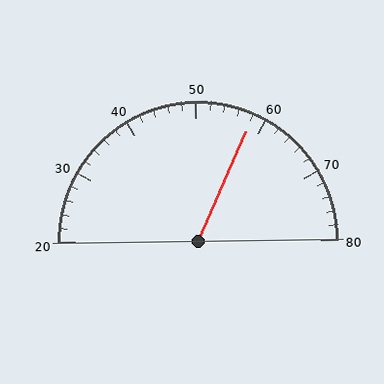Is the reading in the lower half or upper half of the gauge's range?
The reading is in the upper half of the range (20 to 80).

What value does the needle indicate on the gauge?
The needle indicates approximately 58.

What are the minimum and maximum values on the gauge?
The gauge ranges from 20 to 80.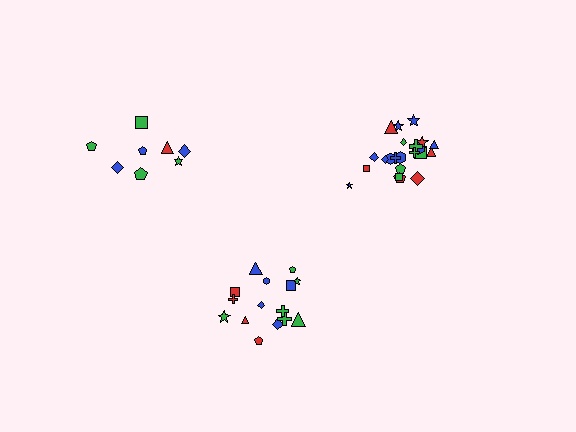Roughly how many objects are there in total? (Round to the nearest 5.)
Roughly 45 objects in total.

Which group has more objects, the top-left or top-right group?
The top-right group.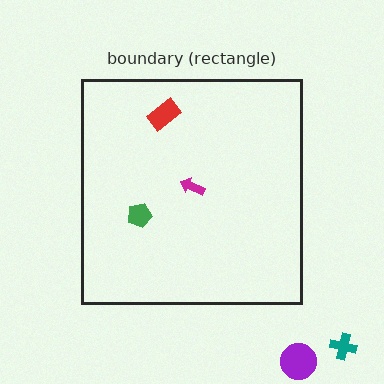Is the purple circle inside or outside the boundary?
Outside.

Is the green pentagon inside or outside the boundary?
Inside.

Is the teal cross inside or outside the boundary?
Outside.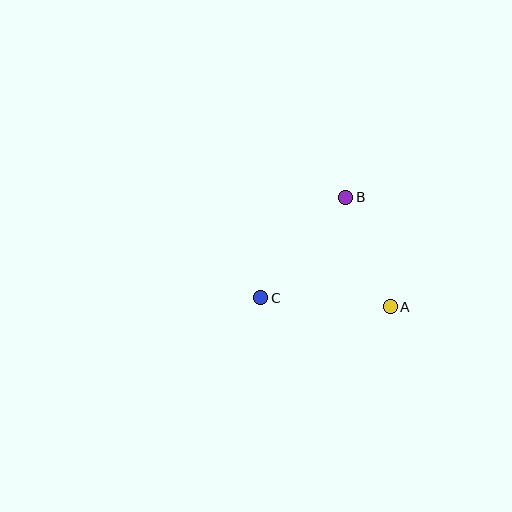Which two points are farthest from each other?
Points B and C are farthest from each other.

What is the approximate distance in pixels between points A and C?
The distance between A and C is approximately 130 pixels.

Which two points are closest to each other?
Points A and B are closest to each other.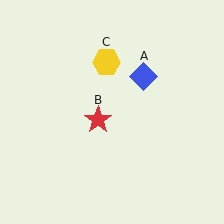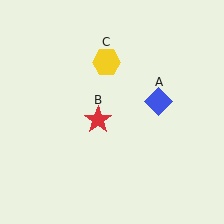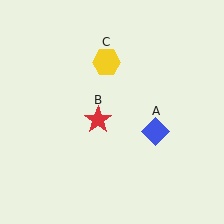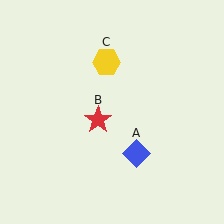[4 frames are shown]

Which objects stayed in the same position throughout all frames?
Red star (object B) and yellow hexagon (object C) remained stationary.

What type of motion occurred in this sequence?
The blue diamond (object A) rotated clockwise around the center of the scene.